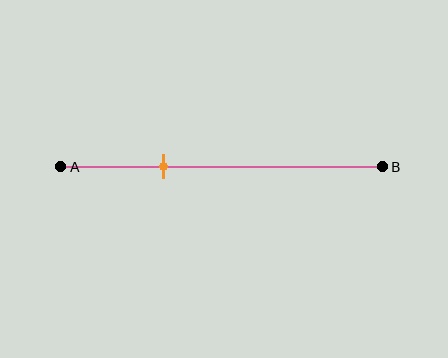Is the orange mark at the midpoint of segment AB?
No, the mark is at about 30% from A, not at the 50% midpoint.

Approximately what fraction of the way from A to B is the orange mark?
The orange mark is approximately 30% of the way from A to B.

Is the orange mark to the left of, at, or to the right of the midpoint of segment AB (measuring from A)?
The orange mark is to the left of the midpoint of segment AB.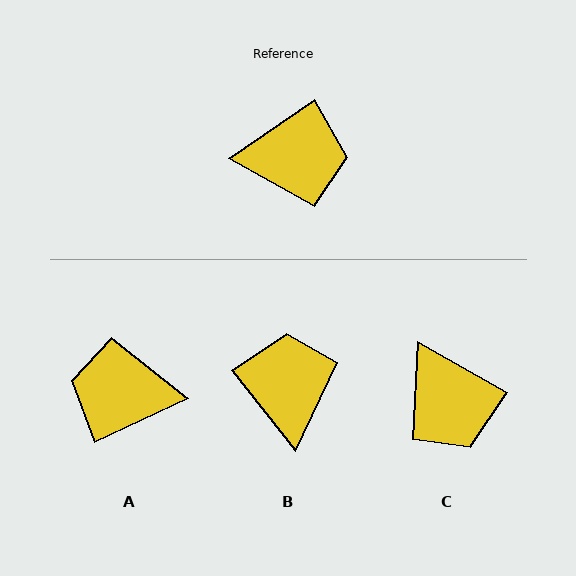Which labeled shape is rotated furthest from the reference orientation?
A, about 171 degrees away.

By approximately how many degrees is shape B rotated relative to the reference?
Approximately 94 degrees counter-clockwise.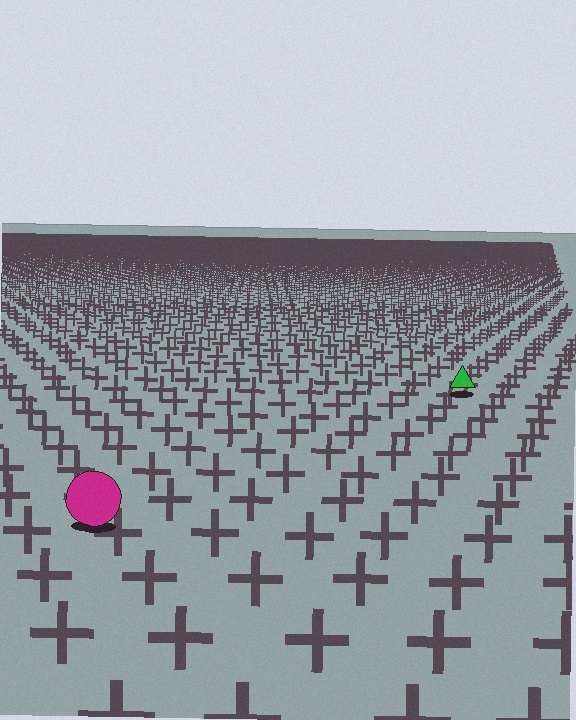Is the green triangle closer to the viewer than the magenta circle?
No. The magenta circle is closer — you can tell from the texture gradient: the ground texture is coarser near it.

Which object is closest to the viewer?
The magenta circle is closest. The texture marks near it are larger and more spread out.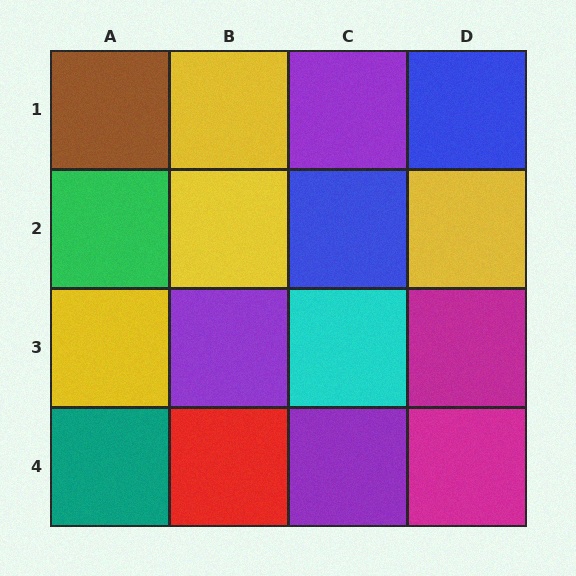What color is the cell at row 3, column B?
Purple.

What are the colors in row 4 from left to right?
Teal, red, purple, magenta.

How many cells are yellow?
4 cells are yellow.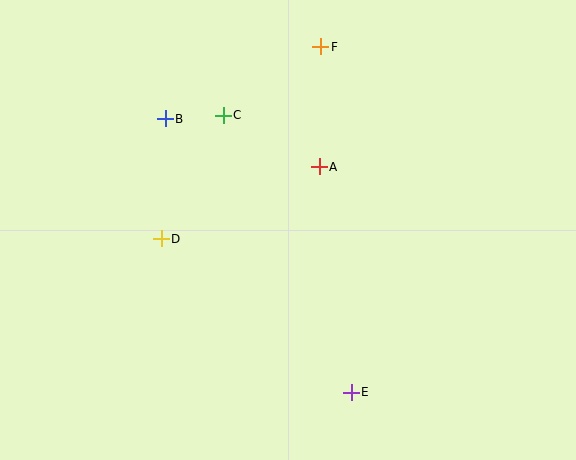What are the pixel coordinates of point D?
Point D is at (161, 239).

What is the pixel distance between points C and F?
The distance between C and F is 119 pixels.